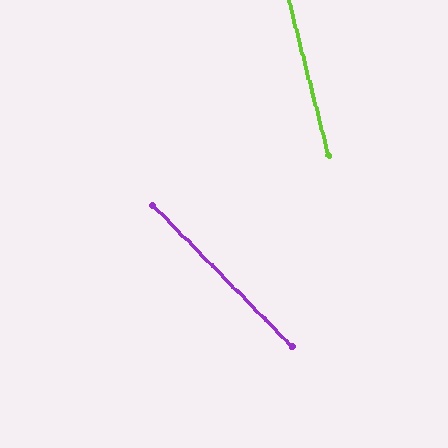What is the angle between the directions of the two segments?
Approximately 30 degrees.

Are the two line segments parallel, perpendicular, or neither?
Neither parallel nor perpendicular — they differ by about 30°.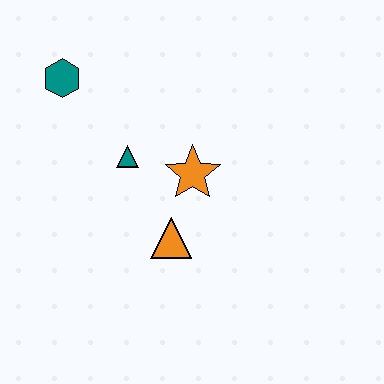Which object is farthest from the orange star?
The teal hexagon is farthest from the orange star.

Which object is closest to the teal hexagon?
The teal triangle is closest to the teal hexagon.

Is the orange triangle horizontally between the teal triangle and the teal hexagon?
No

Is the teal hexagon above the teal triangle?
Yes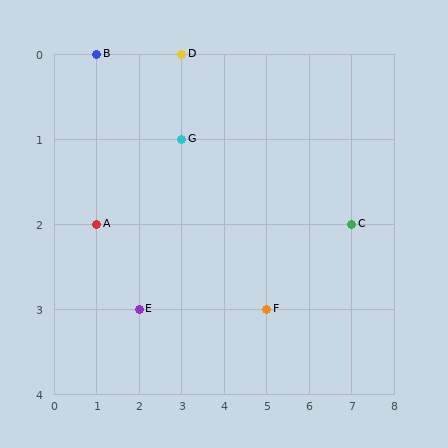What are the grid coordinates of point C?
Point C is at grid coordinates (7, 2).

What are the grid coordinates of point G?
Point G is at grid coordinates (3, 1).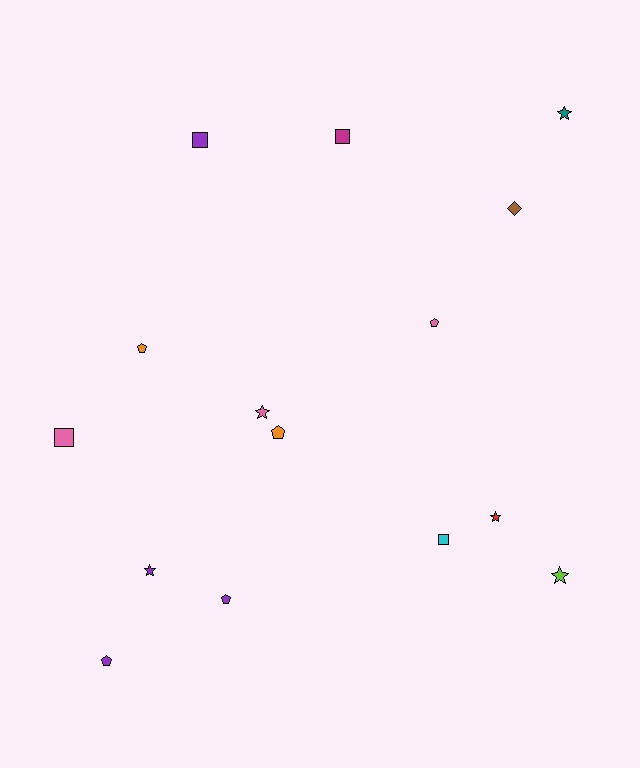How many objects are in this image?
There are 15 objects.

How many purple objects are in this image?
There are 4 purple objects.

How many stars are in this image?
There are 5 stars.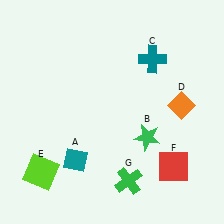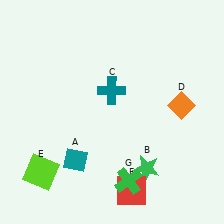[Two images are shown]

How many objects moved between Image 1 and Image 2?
3 objects moved between the two images.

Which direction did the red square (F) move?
The red square (F) moved left.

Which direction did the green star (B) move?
The green star (B) moved down.